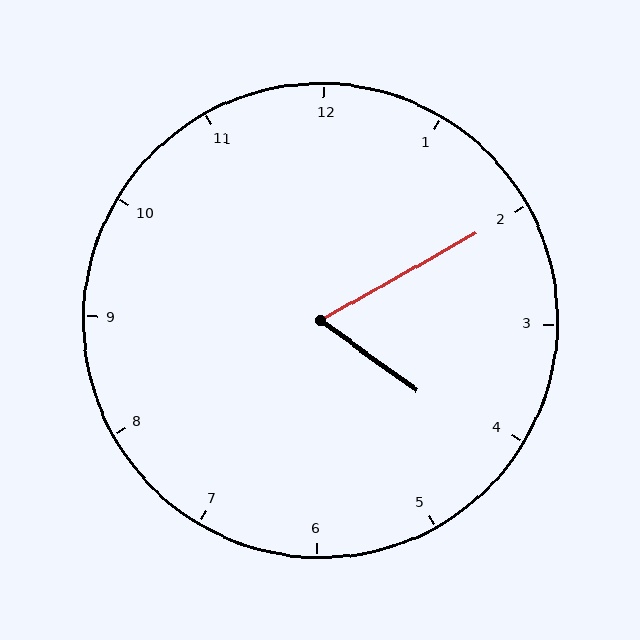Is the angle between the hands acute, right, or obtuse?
It is acute.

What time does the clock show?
4:10.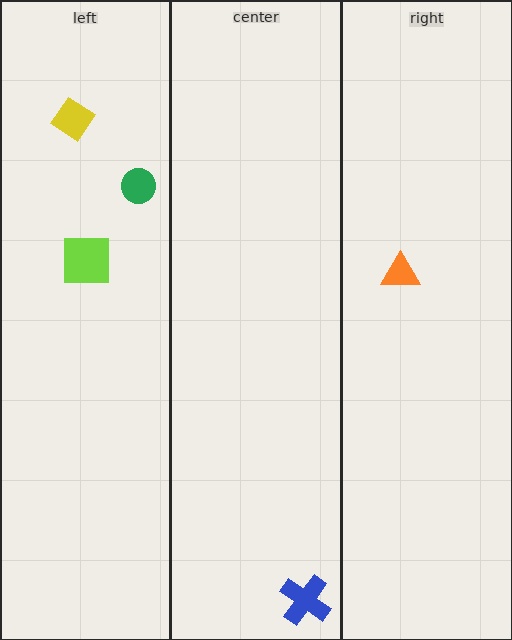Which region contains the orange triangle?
The right region.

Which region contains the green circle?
The left region.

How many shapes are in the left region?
3.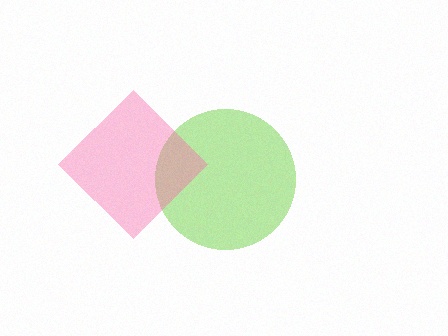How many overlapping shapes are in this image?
There are 2 overlapping shapes in the image.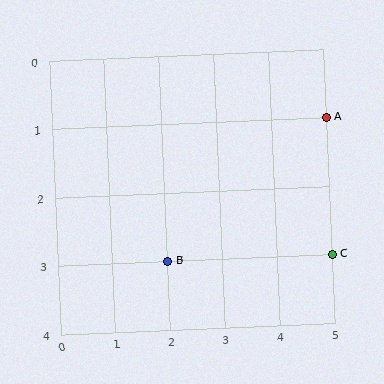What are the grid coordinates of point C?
Point C is at grid coordinates (5, 3).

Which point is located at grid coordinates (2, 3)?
Point B is at (2, 3).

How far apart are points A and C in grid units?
Points A and C are 2 rows apart.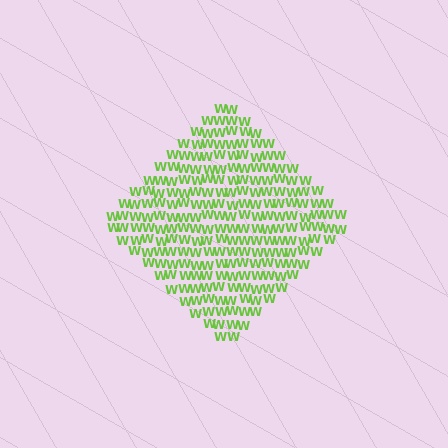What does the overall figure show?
The overall figure shows a diamond.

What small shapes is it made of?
It is made of small letter W's.